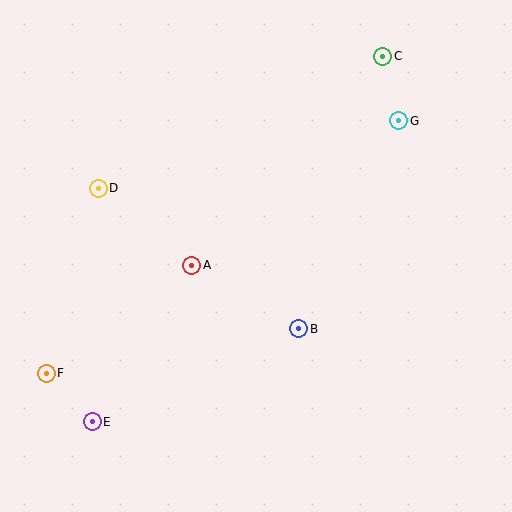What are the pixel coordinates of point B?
Point B is at (299, 329).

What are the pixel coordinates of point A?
Point A is at (192, 265).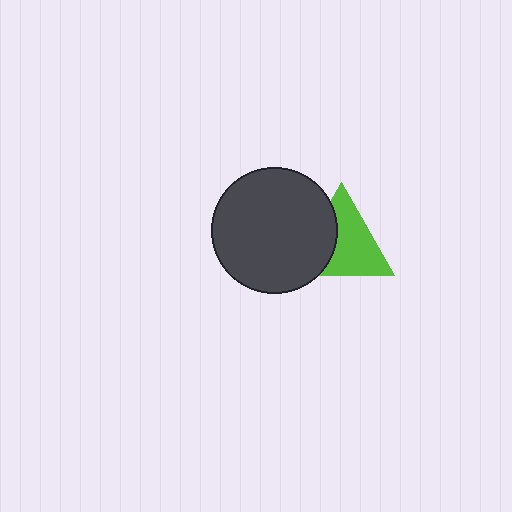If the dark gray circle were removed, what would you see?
You would see the complete lime triangle.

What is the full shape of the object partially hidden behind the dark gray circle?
The partially hidden object is a lime triangle.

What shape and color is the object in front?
The object in front is a dark gray circle.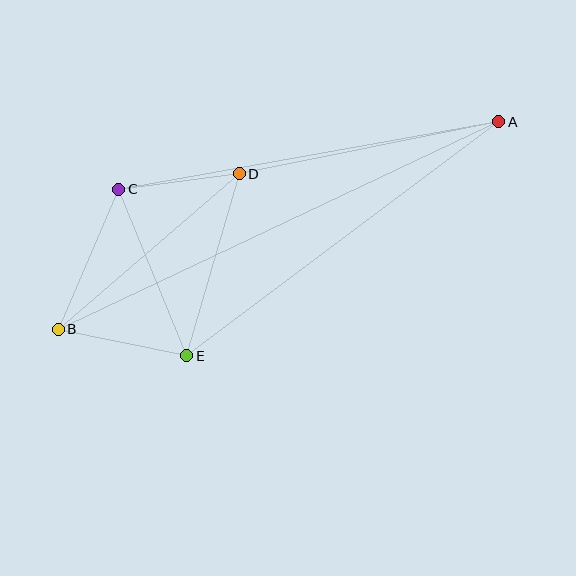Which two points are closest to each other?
Points C and D are closest to each other.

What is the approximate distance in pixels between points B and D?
The distance between B and D is approximately 239 pixels.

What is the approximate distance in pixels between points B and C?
The distance between B and C is approximately 153 pixels.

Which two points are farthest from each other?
Points A and B are farthest from each other.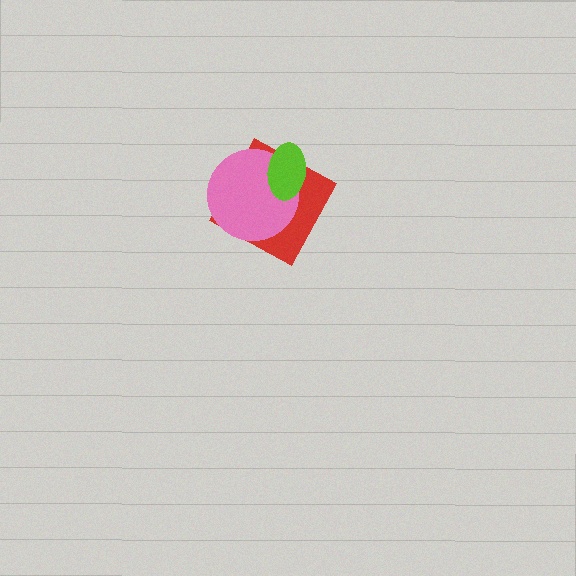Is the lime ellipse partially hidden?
No, no other shape covers it.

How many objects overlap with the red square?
2 objects overlap with the red square.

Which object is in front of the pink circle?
The lime ellipse is in front of the pink circle.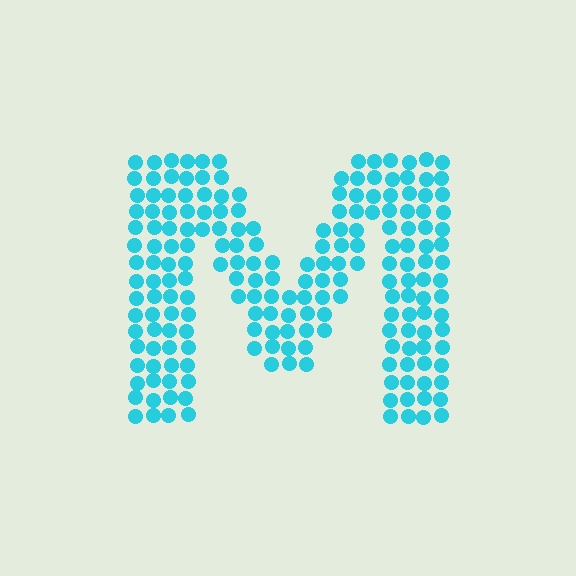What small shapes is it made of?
It is made of small circles.